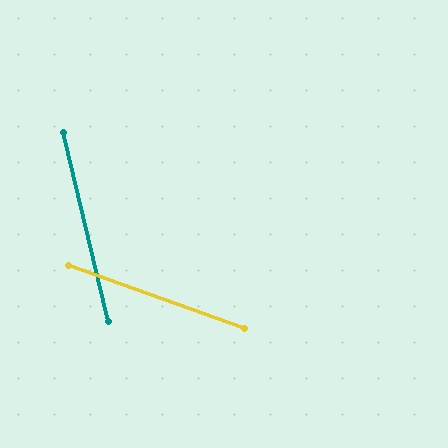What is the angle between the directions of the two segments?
Approximately 57 degrees.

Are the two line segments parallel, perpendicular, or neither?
Neither parallel nor perpendicular — they differ by about 57°.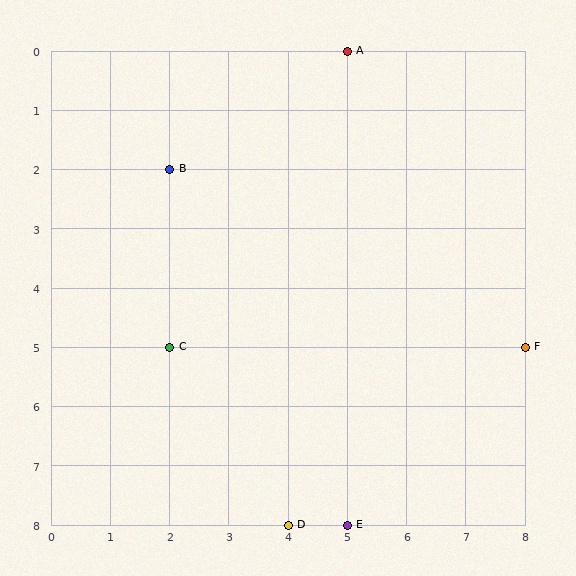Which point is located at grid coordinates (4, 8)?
Point D is at (4, 8).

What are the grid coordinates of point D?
Point D is at grid coordinates (4, 8).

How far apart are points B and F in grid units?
Points B and F are 6 columns and 3 rows apart (about 6.7 grid units diagonally).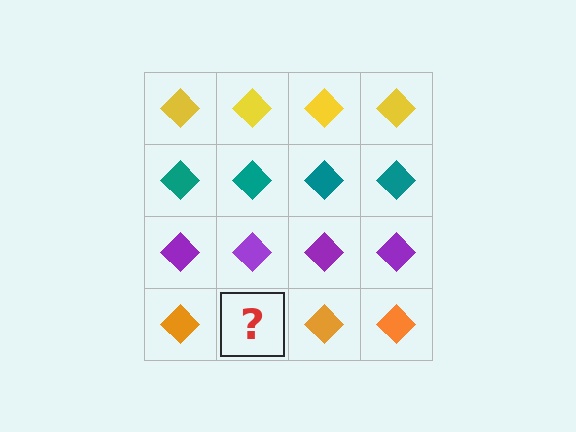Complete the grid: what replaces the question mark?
The question mark should be replaced with an orange diamond.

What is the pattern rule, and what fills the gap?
The rule is that each row has a consistent color. The gap should be filled with an orange diamond.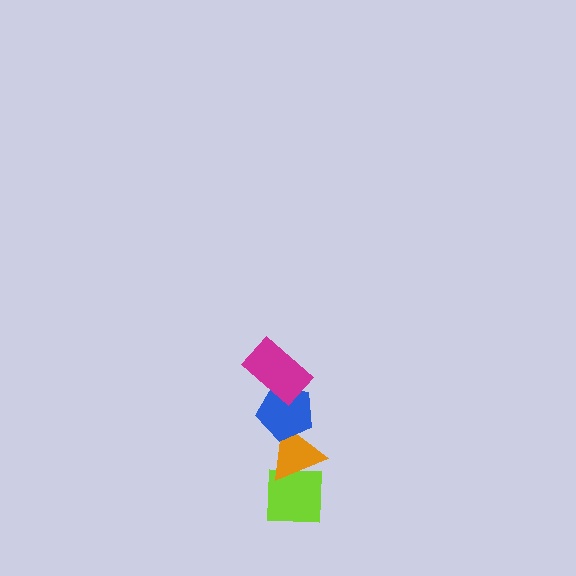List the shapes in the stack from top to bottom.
From top to bottom: the magenta rectangle, the blue pentagon, the orange triangle, the lime square.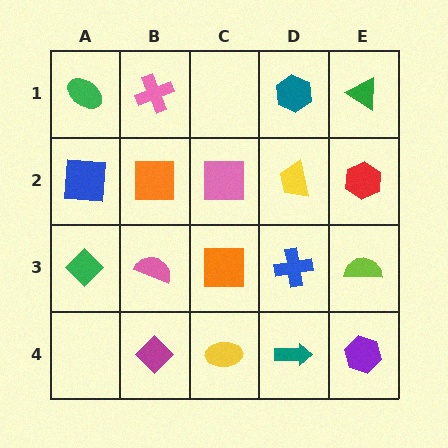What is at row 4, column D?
A teal arrow.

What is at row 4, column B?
A magenta diamond.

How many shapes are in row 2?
5 shapes.